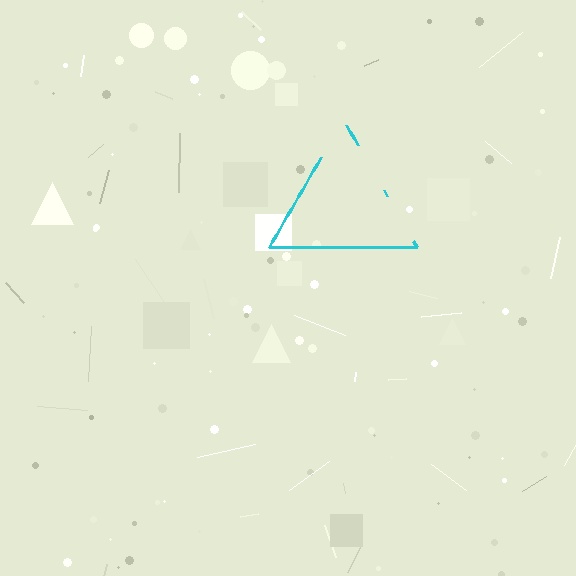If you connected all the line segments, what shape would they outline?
They would outline a triangle.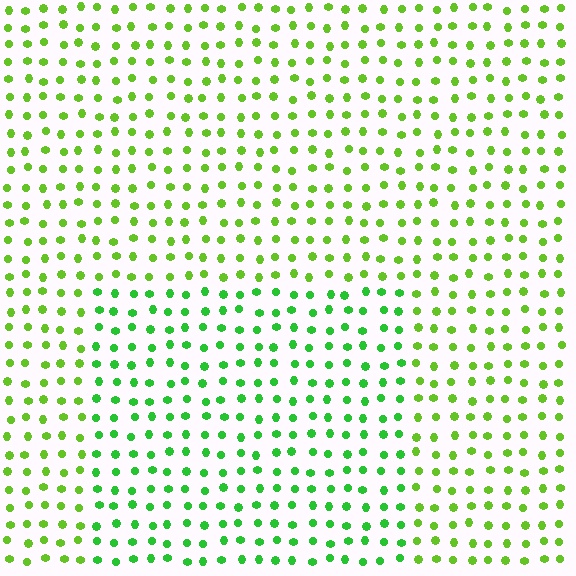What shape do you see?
I see a rectangle.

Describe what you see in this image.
The image is filled with small lime elements in a uniform arrangement. A rectangle-shaped region is visible where the elements are tinted to a slightly different hue, forming a subtle color boundary.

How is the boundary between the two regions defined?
The boundary is defined purely by a slight shift in hue (about 28 degrees). Spacing, size, and orientation are identical on both sides.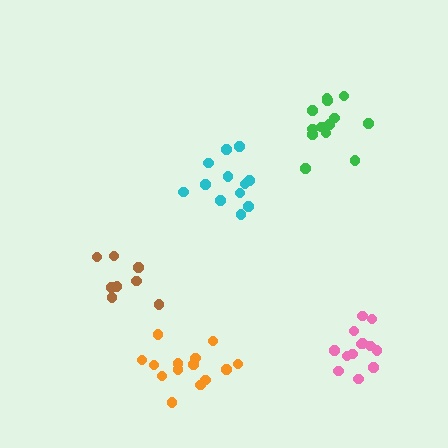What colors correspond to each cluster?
The clusters are colored: brown, cyan, pink, orange, green.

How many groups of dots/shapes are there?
There are 5 groups.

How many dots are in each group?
Group 1: 8 dots, Group 2: 12 dots, Group 3: 13 dots, Group 4: 14 dots, Group 5: 13 dots (60 total).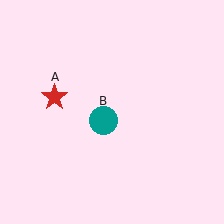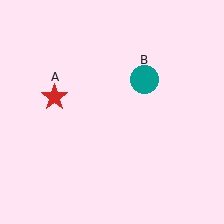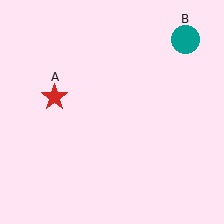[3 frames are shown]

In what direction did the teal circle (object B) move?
The teal circle (object B) moved up and to the right.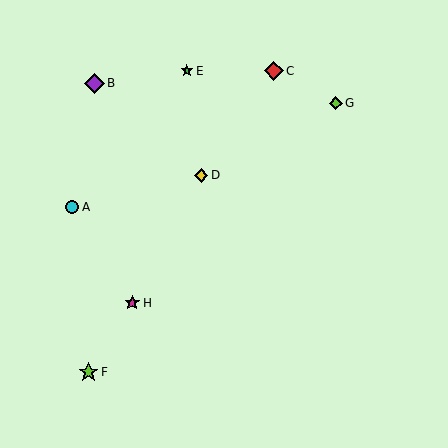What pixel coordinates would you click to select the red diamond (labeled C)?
Click at (274, 71) to select the red diamond C.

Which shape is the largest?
The purple diamond (labeled B) is the largest.